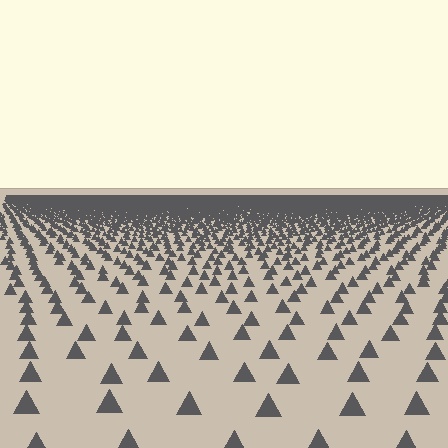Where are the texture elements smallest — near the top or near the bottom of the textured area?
Near the top.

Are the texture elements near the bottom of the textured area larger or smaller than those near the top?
Larger. Near the bottom, elements are closer to the viewer and appear at a bigger on-screen size.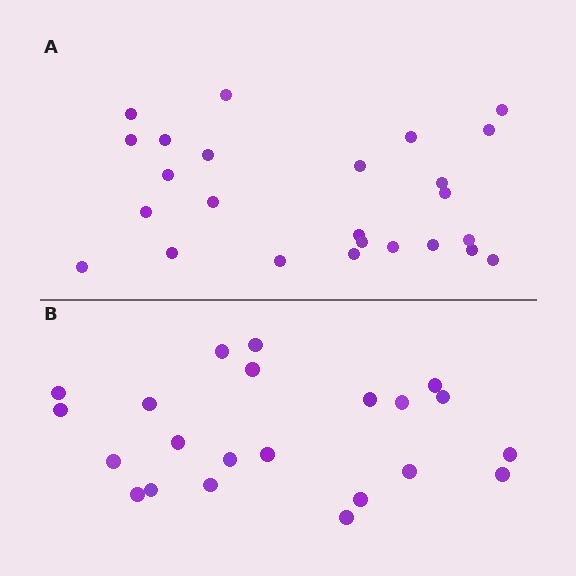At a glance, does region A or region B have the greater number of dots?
Region A (the top region) has more dots.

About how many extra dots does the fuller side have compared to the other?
Region A has just a few more — roughly 2 or 3 more dots than region B.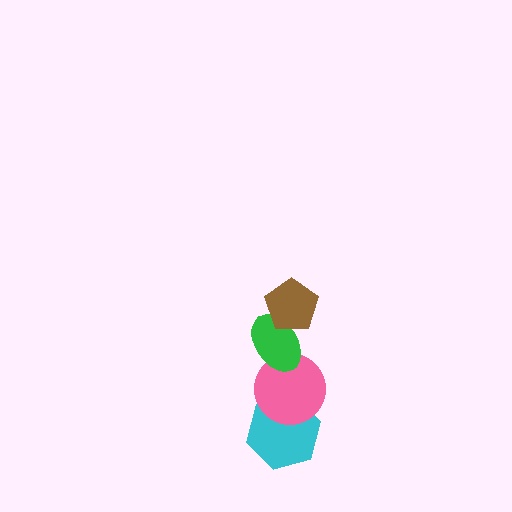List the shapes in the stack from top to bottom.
From top to bottom: the brown pentagon, the green ellipse, the pink circle, the cyan hexagon.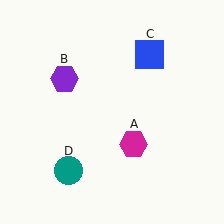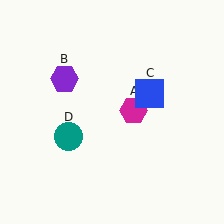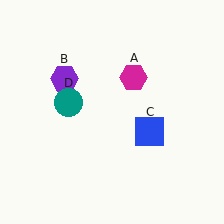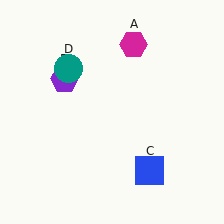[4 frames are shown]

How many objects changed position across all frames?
3 objects changed position: magenta hexagon (object A), blue square (object C), teal circle (object D).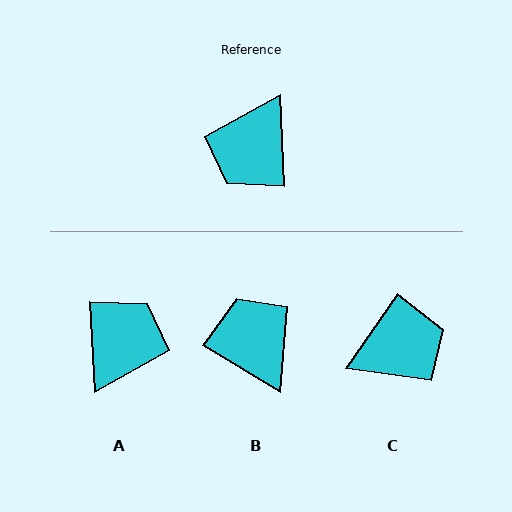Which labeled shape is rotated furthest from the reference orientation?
A, about 179 degrees away.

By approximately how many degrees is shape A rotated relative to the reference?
Approximately 179 degrees clockwise.